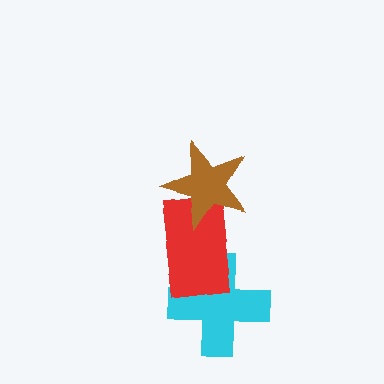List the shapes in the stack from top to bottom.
From top to bottom: the brown star, the red rectangle, the cyan cross.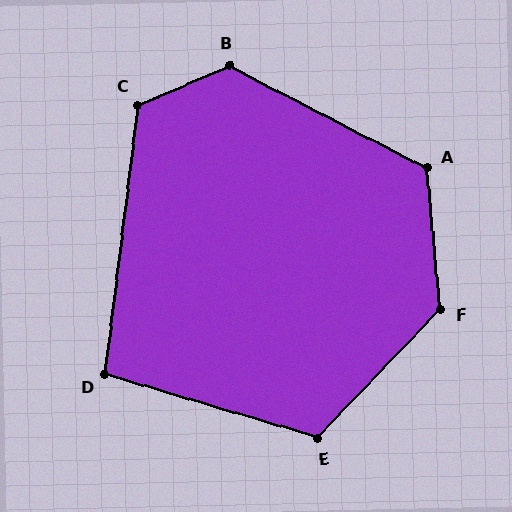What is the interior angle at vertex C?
Approximately 120 degrees (obtuse).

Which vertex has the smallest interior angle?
D, at approximately 100 degrees.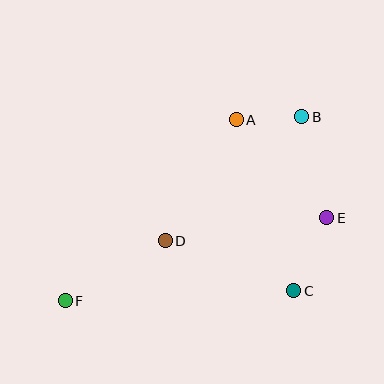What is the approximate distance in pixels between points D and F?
The distance between D and F is approximately 117 pixels.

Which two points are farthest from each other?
Points B and F are farthest from each other.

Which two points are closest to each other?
Points A and B are closest to each other.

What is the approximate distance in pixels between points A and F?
The distance between A and F is approximately 249 pixels.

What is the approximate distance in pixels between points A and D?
The distance between A and D is approximately 141 pixels.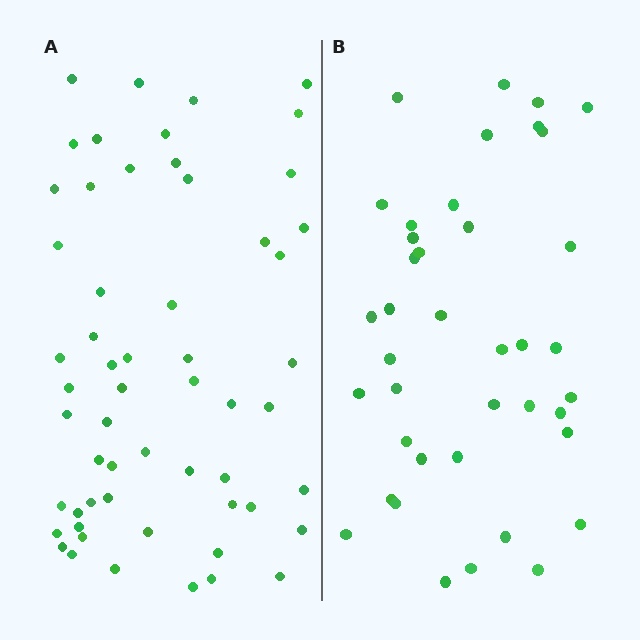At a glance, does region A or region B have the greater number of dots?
Region A (the left region) has more dots.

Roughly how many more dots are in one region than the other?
Region A has approximately 15 more dots than region B.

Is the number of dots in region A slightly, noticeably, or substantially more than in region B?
Region A has noticeably more, but not dramatically so. The ratio is roughly 1.4 to 1.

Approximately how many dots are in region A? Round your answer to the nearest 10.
About 60 dots. (The exact count is 57, which rounds to 60.)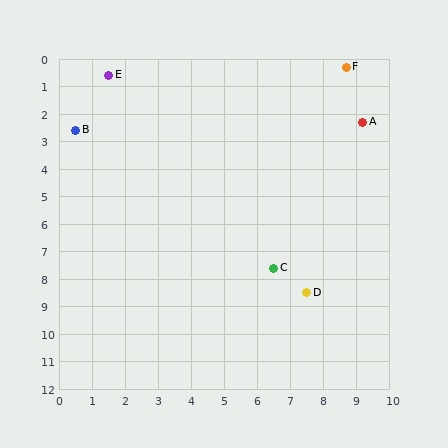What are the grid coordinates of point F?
Point F is at approximately (8.7, 0.3).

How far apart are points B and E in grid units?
Points B and E are about 2.2 grid units apart.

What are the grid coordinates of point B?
Point B is at approximately (0.5, 2.6).